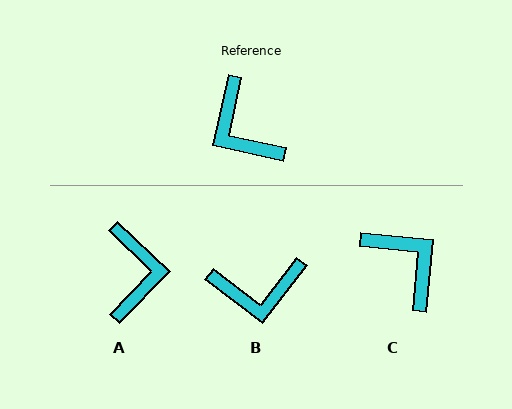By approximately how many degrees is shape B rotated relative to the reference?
Approximately 65 degrees counter-clockwise.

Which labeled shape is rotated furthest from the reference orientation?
C, about 173 degrees away.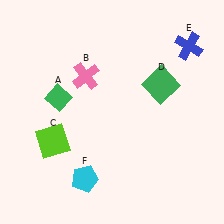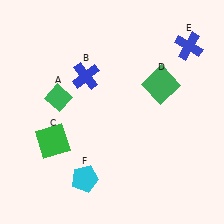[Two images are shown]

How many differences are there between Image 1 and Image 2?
There are 2 differences between the two images.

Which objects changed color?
B changed from pink to blue. C changed from lime to green.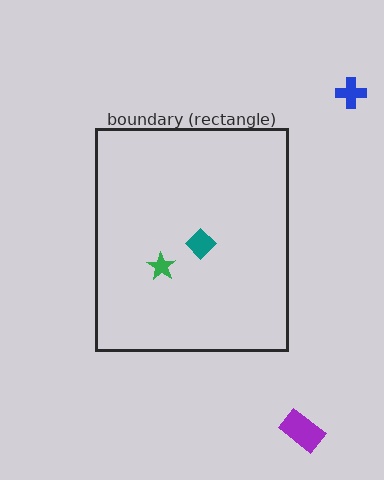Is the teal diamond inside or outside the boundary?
Inside.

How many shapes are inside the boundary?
2 inside, 2 outside.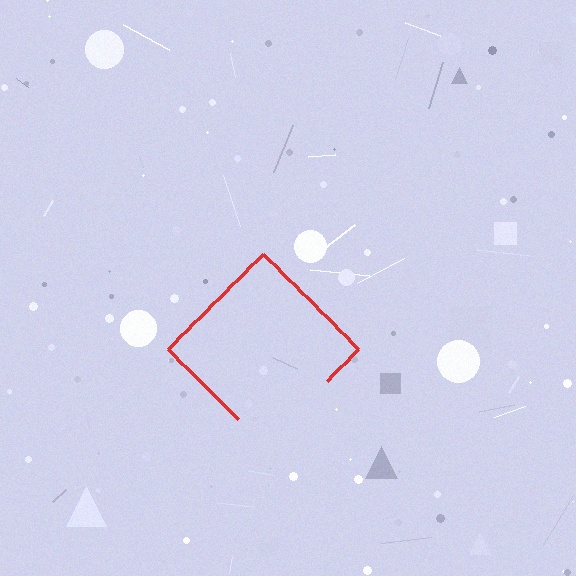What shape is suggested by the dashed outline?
The dashed outline suggests a diamond.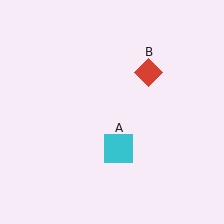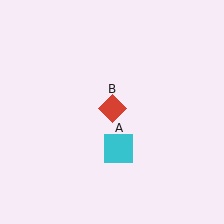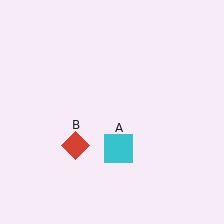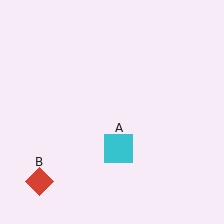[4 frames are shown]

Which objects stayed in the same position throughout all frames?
Cyan square (object A) remained stationary.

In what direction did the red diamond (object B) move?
The red diamond (object B) moved down and to the left.